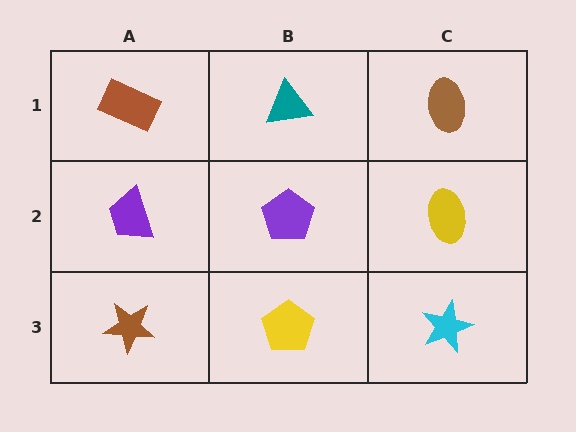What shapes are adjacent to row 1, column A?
A purple trapezoid (row 2, column A), a teal triangle (row 1, column B).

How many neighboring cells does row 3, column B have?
3.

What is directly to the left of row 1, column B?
A brown rectangle.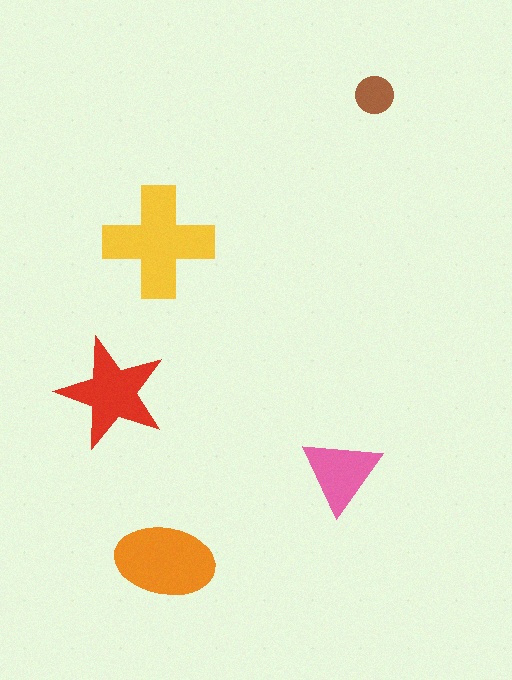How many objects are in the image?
There are 5 objects in the image.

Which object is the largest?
The yellow cross.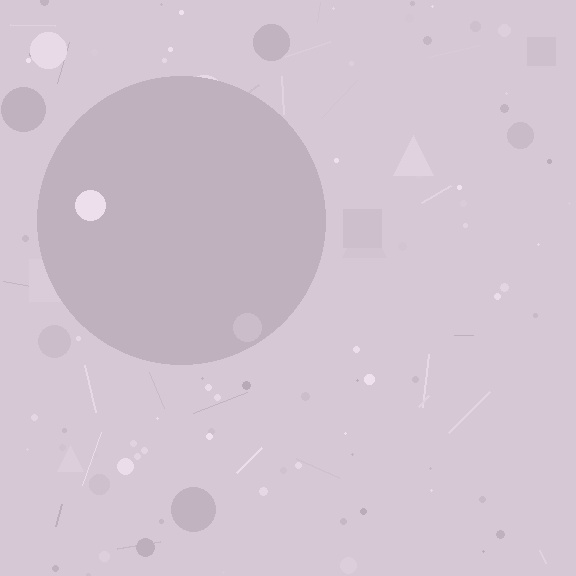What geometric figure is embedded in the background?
A circle is embedded in the background.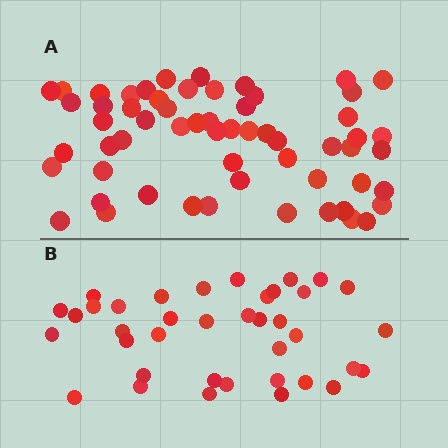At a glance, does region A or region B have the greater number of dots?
Region A (the top region) has more dots.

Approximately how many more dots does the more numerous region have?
Region A has approximately 20 more dots than region B.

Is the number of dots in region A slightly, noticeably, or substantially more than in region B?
Region A has substantially more. The ratio is roughly 1.6 to 1.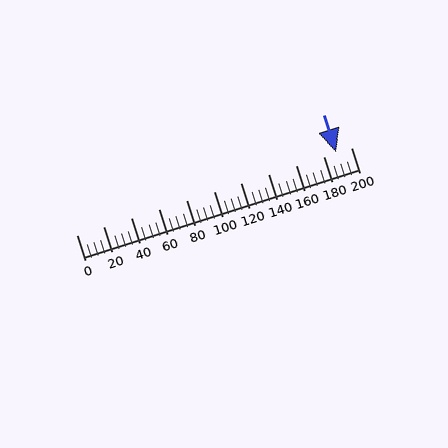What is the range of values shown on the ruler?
The ruler shows values from 0 to 200.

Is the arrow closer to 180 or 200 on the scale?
The arrow is closer to 180.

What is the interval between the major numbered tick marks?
The major tick marks are spaced 20 units apart.